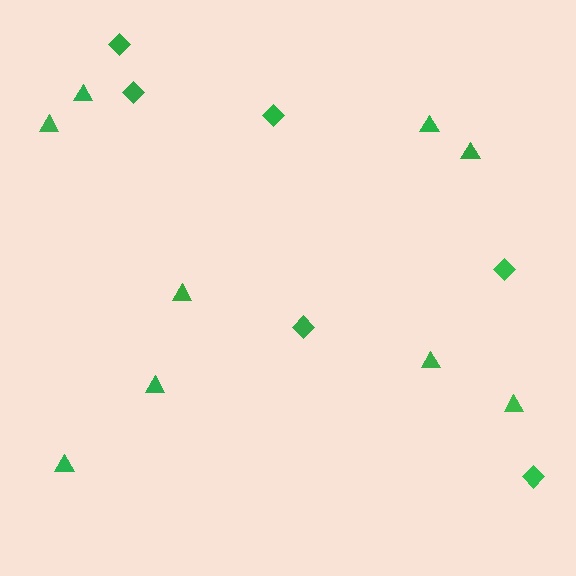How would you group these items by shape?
There are 2 groups: one group of triangles (9) and one group of diamonds (6).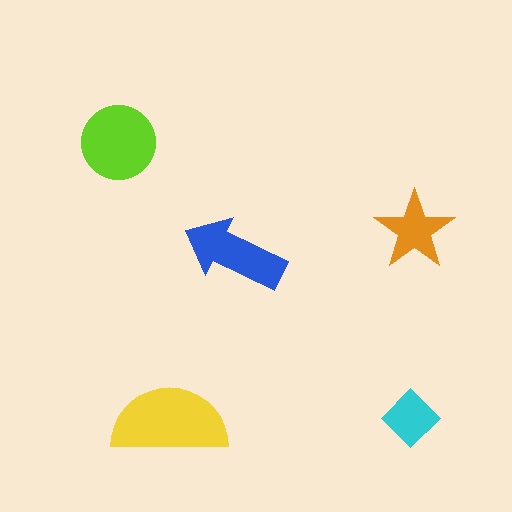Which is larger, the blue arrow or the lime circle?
The lime circle.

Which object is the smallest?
The cyan diamond.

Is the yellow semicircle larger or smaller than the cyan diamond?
Larger.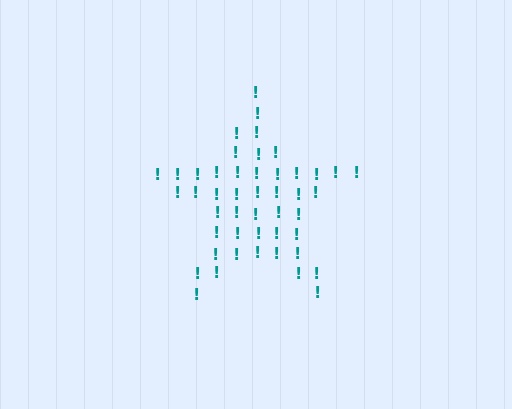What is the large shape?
The large shape is a star.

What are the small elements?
The small elements are exclamation marks.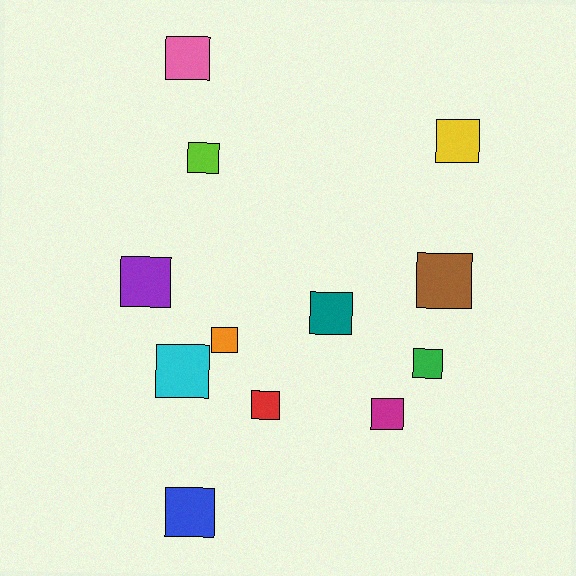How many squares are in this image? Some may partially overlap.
There are 12 squares.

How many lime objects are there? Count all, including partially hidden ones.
There is 1 lime object.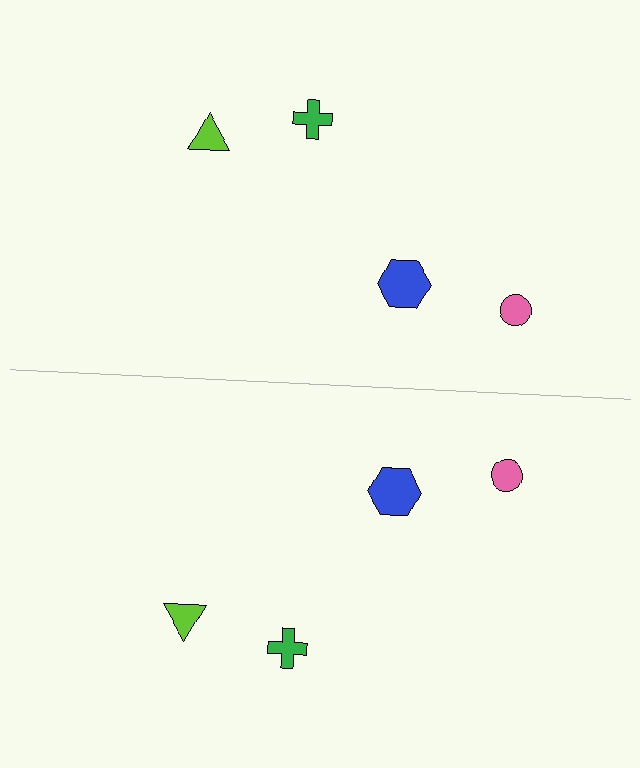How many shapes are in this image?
There are 8 shapes in this image.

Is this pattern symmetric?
Yes, this pattern has bilateral (reflection) symmetry.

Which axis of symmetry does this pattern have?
The pattern has a horizontal axis of symmetry running through the center of the image.